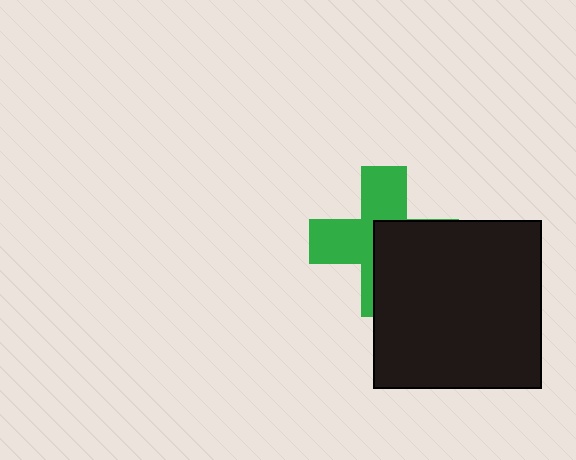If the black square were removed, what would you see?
You would see the complete green cross.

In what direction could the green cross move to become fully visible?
The green cross could move toward the upper-left. That would shift it out from behind the black square entirely.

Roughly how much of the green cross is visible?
About half of it is visible (roughly 51%).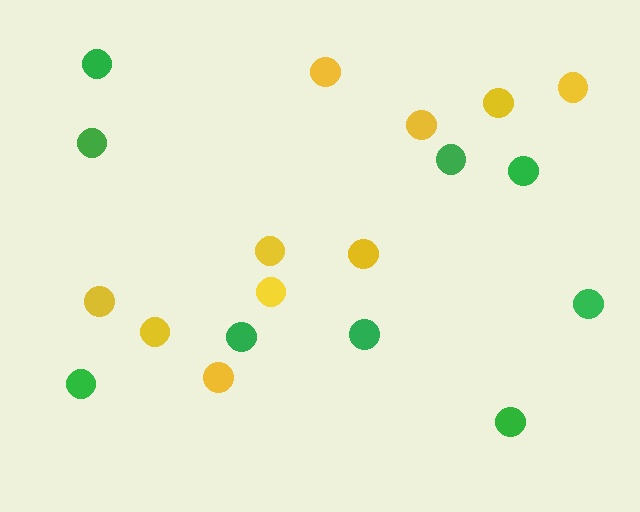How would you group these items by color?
There are 2 groups: one group of green circles (9) and one group of yellow circles (10).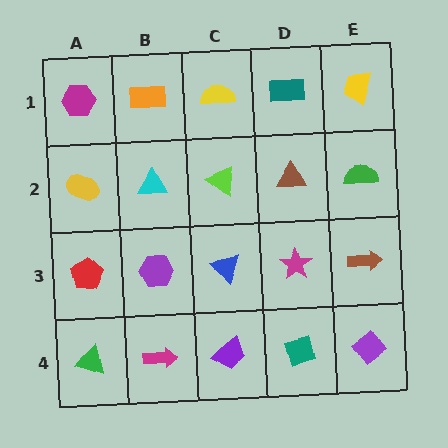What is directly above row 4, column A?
A red pentagon.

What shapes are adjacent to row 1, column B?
A cyan triangle (row 2, column B), a magenta hexagon (row 1, column A), a yellow semicircle (row 1, column C).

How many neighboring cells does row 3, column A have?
3.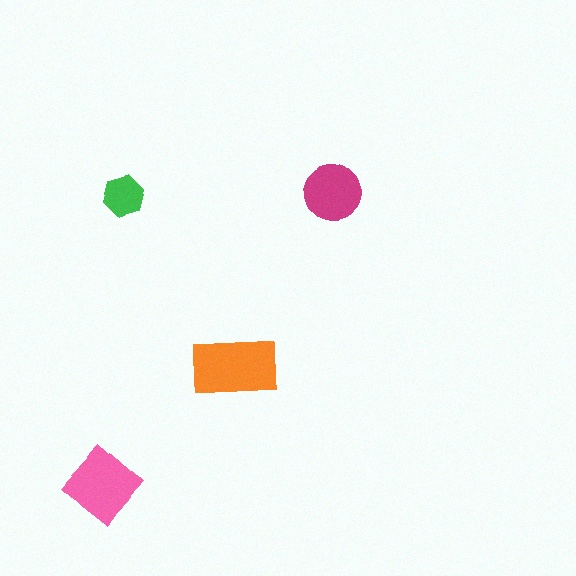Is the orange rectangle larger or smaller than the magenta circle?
Larger.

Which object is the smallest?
The green hexagon.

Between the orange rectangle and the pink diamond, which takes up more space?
The orange rectangle.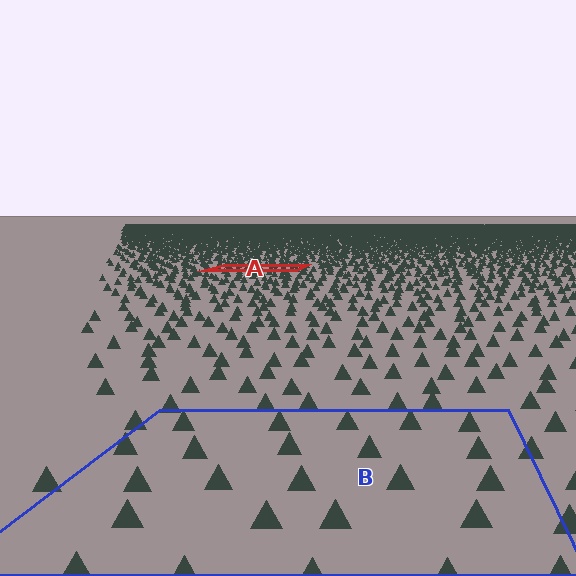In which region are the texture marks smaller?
The texture marks are smaller in region A, because it is farther away.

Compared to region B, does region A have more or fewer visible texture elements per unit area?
Region A has more texture elements per unit area — they are packed more densely because it is farther away.